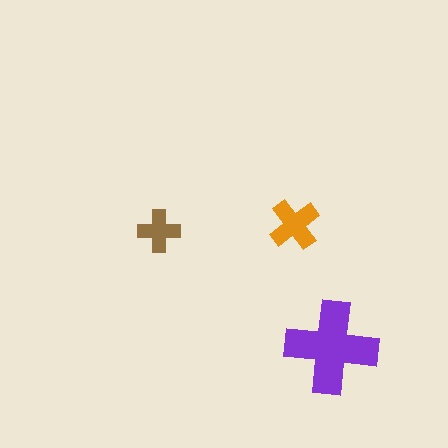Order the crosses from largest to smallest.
the purple one, the orange one, the brown one.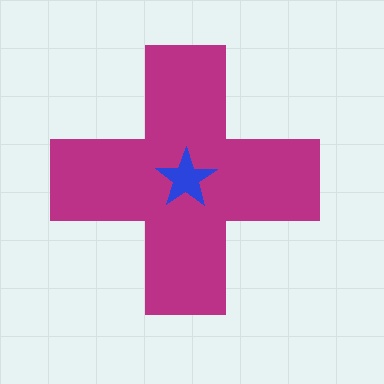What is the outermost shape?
The magenta cross.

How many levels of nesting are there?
2.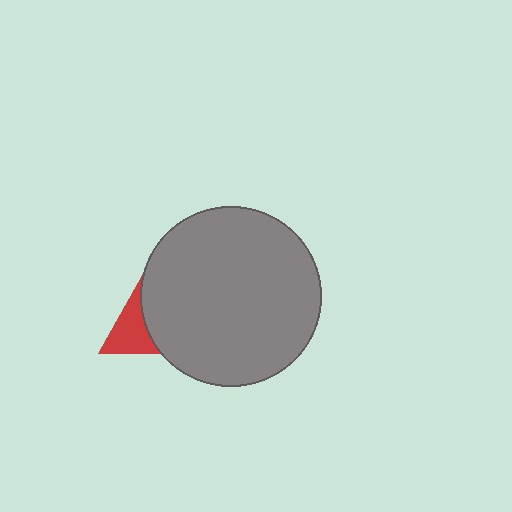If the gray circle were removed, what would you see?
You would see the complete red triangle.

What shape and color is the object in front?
The object in front is a gray circle.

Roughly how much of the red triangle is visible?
About half of it is visible (roughly 52%).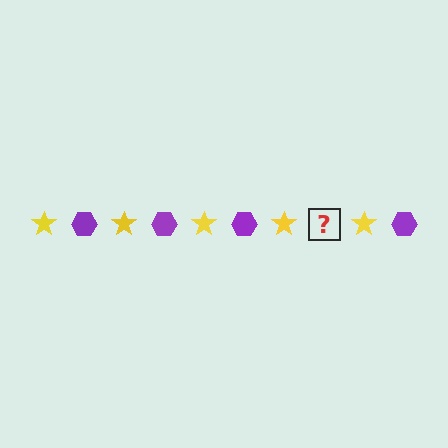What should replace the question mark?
The question mark should be replaced with a purple hexagon.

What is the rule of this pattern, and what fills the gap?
The rule is that the pattern alternates between yellow star and purple hexagon. The gap should be filled with a purple hexagon.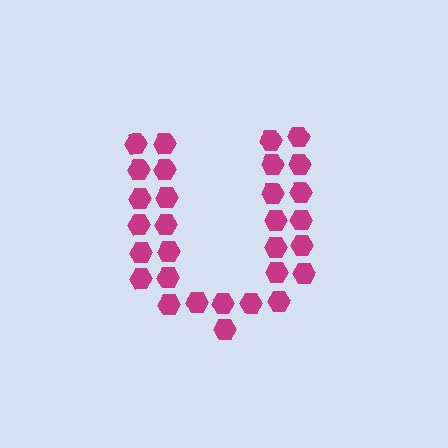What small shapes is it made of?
It is made of small hexagons.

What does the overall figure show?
The overall figure shows the letter U.